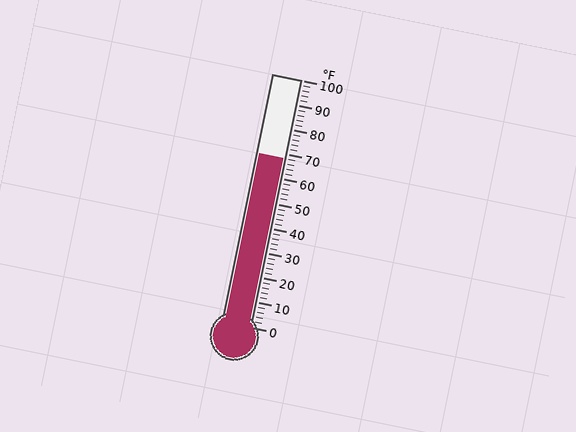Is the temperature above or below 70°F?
The temperature is below 70°F.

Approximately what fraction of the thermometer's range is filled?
The thermometer is filled to approximately 70% of its range.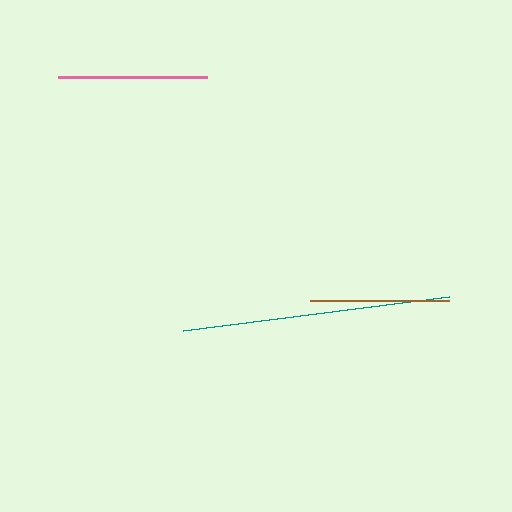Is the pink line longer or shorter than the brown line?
The pink line is longer than the brown line.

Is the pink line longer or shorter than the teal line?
The teal line is longer than the pink line.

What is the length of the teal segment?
The teal segment is approximately 268 pixels long.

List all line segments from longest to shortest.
From longest to shortest: teal, pink, brown.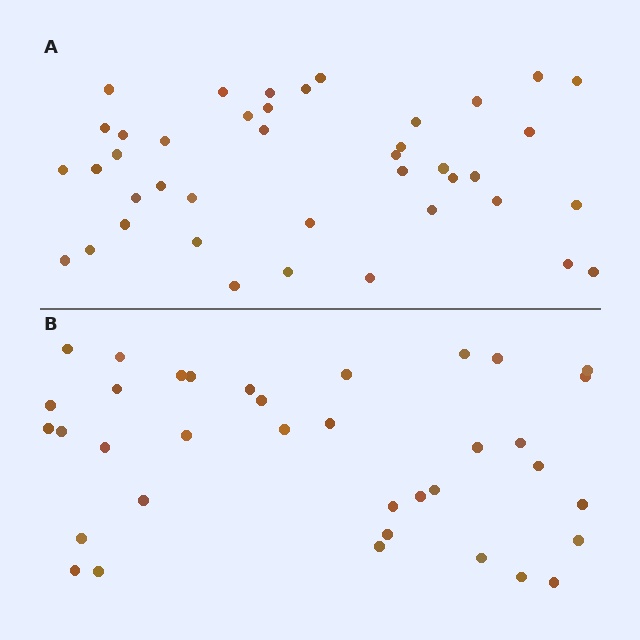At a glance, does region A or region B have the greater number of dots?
Region A (the top region) has more dots.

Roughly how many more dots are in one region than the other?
Region A has about 5 more dots than region B.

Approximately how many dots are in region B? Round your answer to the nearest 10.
About 40 dots. (The exact count is 36, which rounds to 40.)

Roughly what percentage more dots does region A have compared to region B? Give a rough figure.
About 15% more.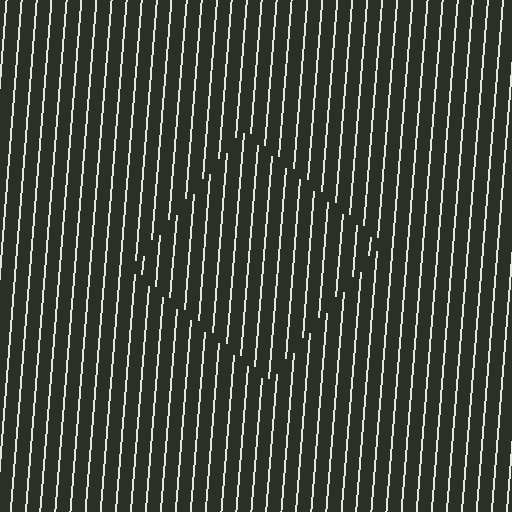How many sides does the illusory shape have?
4 sides — the line-ends trace a square.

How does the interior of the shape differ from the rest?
The interior of the shape contains the same grating, shifted by half a period — the contour is defined by the phase discontinuity where line-ends from the inner and outer gratings abut.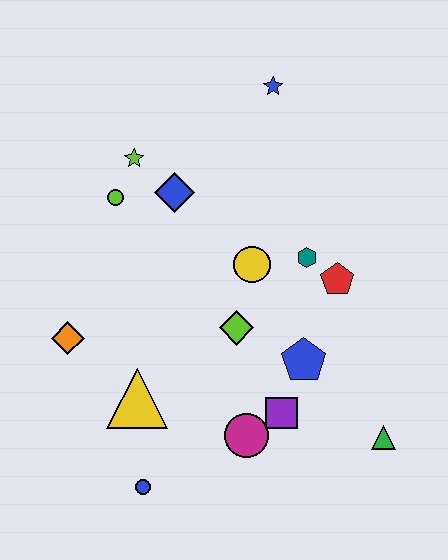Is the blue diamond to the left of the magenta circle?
Yes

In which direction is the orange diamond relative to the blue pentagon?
The orange diamond is to the left of the blue pentagon.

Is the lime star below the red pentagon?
No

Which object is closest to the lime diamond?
The yellow circle is closest to the lime diamond.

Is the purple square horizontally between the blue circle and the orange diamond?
No